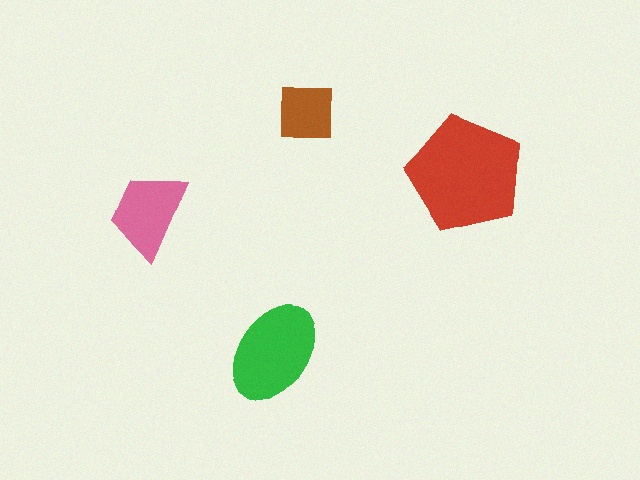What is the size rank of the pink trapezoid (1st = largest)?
3rd.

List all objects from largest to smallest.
The red pentagon, the green ellipse, the pink trapezoid, the brown square.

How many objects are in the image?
There are 4 objects in the image.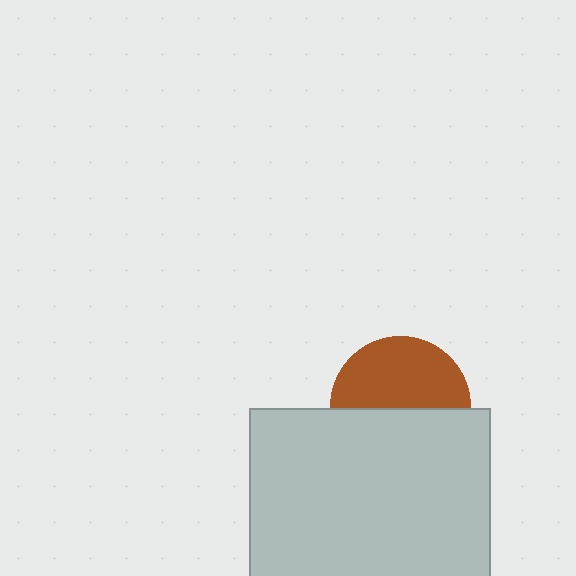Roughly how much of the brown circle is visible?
About half of it is visible (roughly 50%).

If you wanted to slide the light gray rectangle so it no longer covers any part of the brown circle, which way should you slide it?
Slide it down — that is the most direct way to separate the two shapes.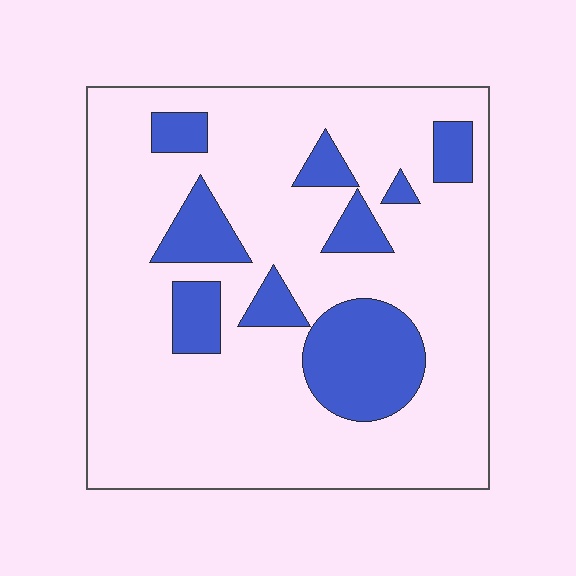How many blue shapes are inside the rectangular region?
9.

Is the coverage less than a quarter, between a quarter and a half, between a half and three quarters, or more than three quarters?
Less than a quarter.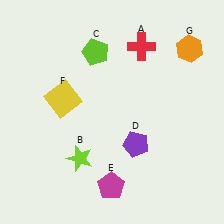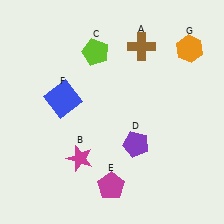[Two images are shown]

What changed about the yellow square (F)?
In Image 1, F is yellow. In Image 2, it changed to blue.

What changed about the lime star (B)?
In Image 1, B is lime. In Image 2, it changed to magenta.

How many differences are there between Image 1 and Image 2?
There are 3 differences between the two images.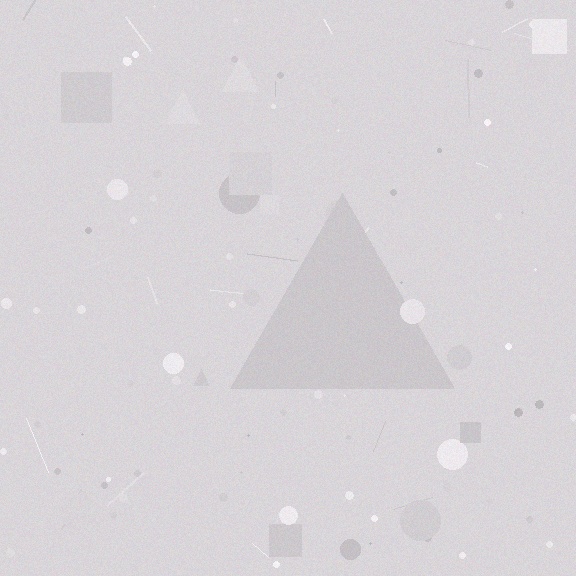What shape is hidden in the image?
A triangle is hidden in the image.